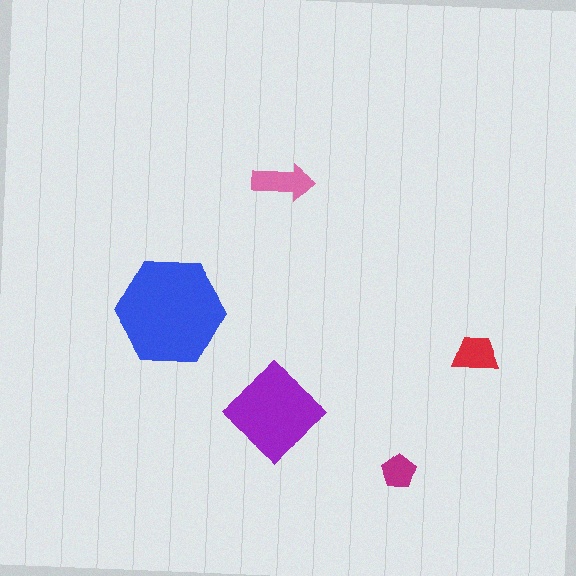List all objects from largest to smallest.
The blue hexagon, the purple diamond, the pink arrow, the red trapezoid, the magenta pentagon.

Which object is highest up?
The pink arrow is topmost.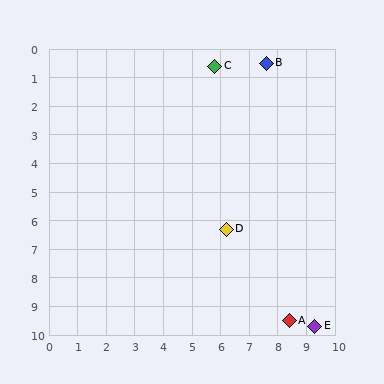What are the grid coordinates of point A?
Point A is at approximately (8.4, 9.5).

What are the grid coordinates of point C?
Point C is at approximately (5.8, 0.6).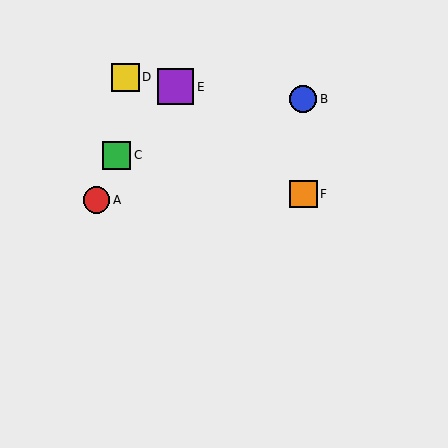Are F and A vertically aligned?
No, F is at x≈303 and A is at x≈97.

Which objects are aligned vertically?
Objects B, F are aligned vertically.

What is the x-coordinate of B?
Object B is at x≈303.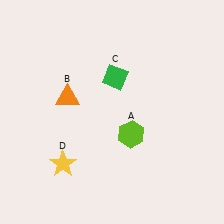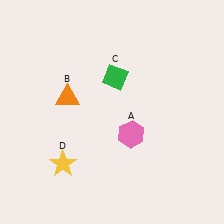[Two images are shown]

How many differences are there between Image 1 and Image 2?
There is 1 difference between the two images.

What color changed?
The hexagon (A) changed from lime in Image 1 to pink in Image 2.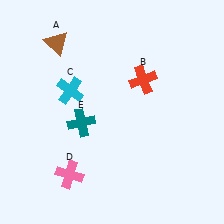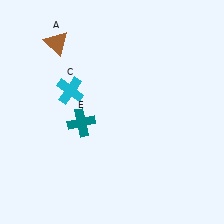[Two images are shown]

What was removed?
The red cross (B), the pink cross (D) were removed in Image 2.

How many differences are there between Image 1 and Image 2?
There are 2 differences between the two images.